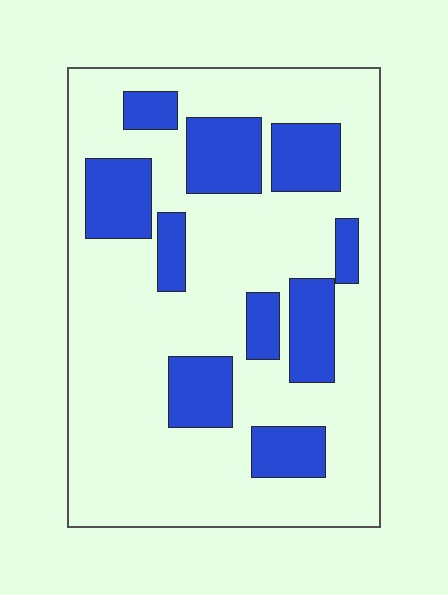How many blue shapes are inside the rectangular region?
10.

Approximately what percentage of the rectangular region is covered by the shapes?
Approximately 25%.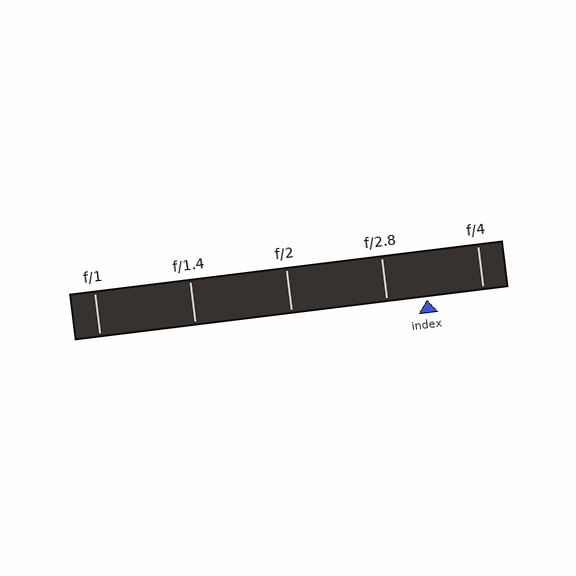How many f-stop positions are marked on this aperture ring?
There are 5 f-stop positions marked.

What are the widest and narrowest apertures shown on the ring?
The widest aperture shown is f/1 and the narrowest is f/4.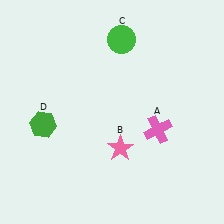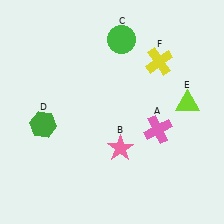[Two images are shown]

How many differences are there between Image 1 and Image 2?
There are 2 differences between the two images.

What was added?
A lime triangle (E), a yellow cross (F) were added in Image 2.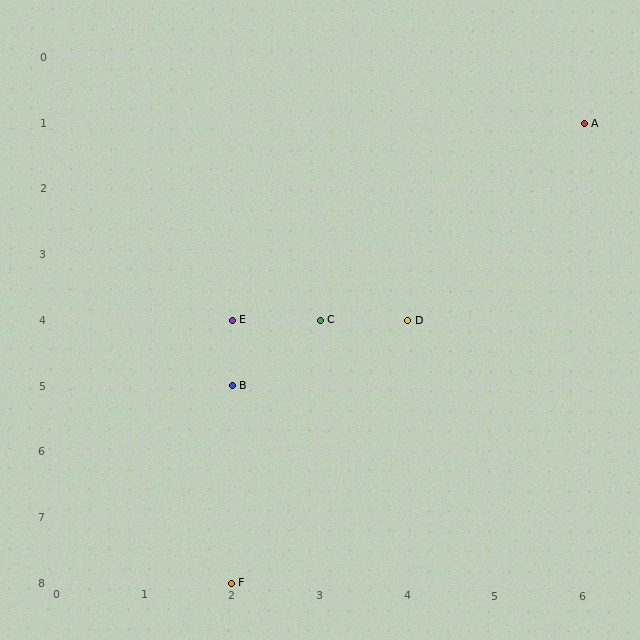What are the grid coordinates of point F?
Point F is at grid coordinates (2, 8).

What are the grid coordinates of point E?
Point E is at grid coordinates (2, 4).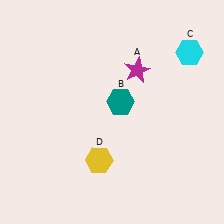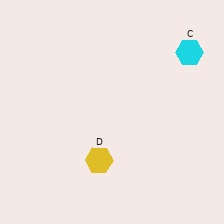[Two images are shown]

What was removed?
The magenta star (A), the teal hexagon (B) were removed in Image 2.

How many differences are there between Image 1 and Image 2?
There are 2 differences between the two images.